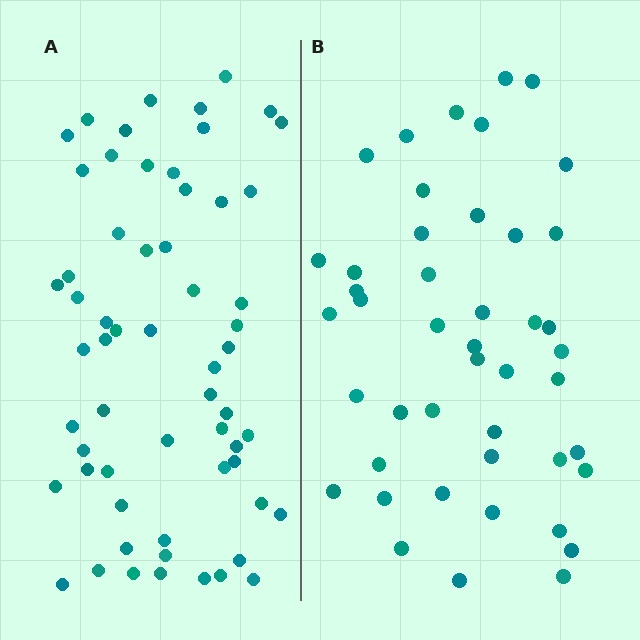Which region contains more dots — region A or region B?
Region A (the left region) has more dots.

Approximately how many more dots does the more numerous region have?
Region A has approximately 15 more dots than region B.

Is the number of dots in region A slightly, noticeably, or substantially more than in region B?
Region A has noticeably more, but not dramatically so. The ratio is roughly 1.3 to 1.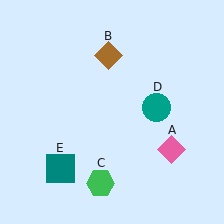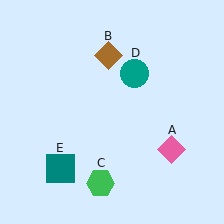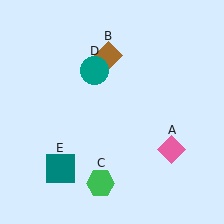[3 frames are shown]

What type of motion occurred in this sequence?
The teal circle (object D) rotated counterclockwise around the center of the scene.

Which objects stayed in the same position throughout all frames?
Pink diamond (object A) and brown diamond (object B) and green hexagon (object C) and teal square (object E) remained stationary.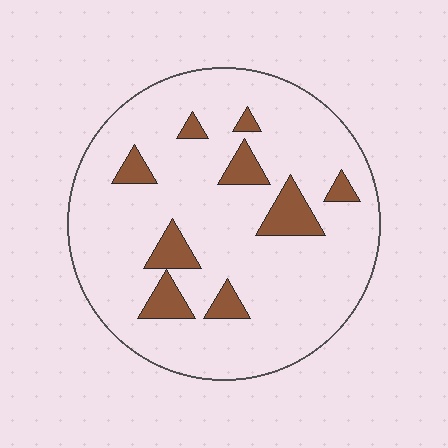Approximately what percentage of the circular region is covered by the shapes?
Approximately 15%.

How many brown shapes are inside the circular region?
9.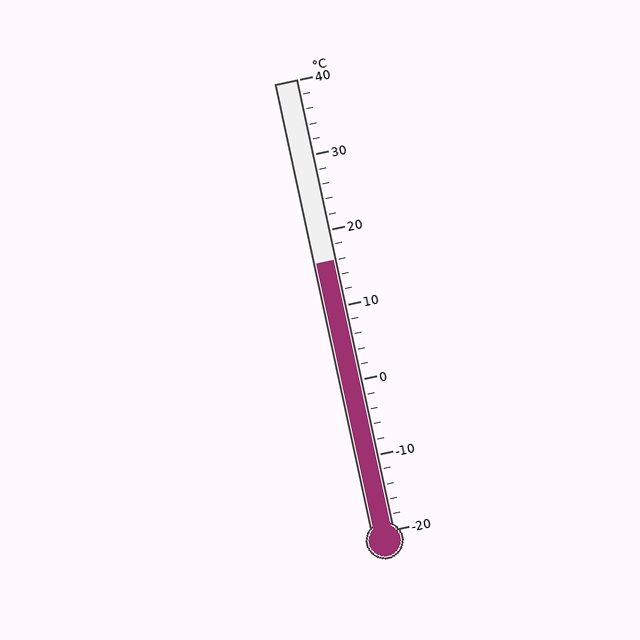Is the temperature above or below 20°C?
The temperature is below 20°C.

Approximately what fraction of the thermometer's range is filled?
The thermometer is filled to approximately 60% of its range.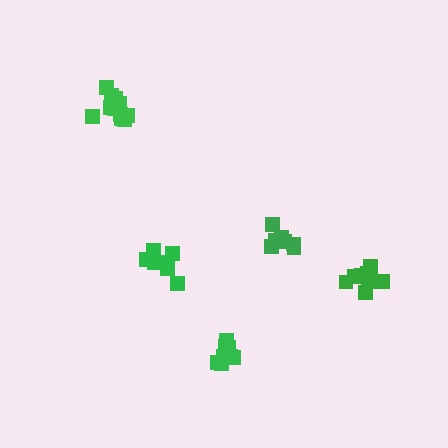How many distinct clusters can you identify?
There are 5 distinct clusters.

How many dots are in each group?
Group 1: 8 dots, Group 2: 13 dots, Group 3: 9 dots, Group 4: 9 dots, Group 5: 7 dots (46 total).